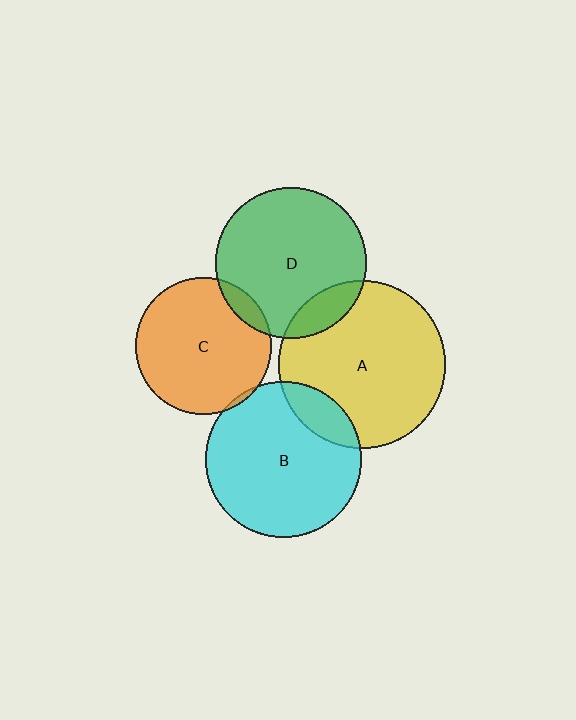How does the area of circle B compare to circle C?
Approximately 1.3 times.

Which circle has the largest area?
Circle A (yellow).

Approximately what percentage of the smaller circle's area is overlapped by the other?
Approximately 15%.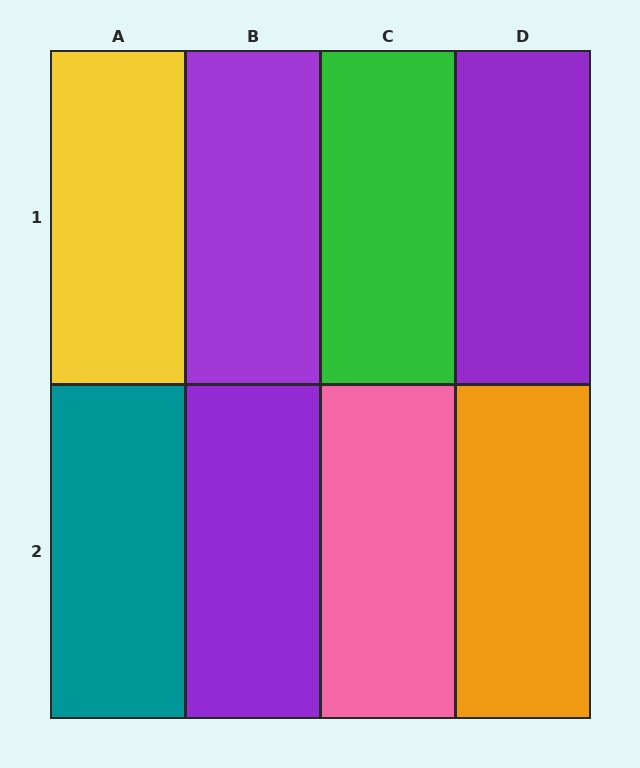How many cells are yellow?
1 cell is yellow.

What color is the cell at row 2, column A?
Teal.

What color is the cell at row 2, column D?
Orange.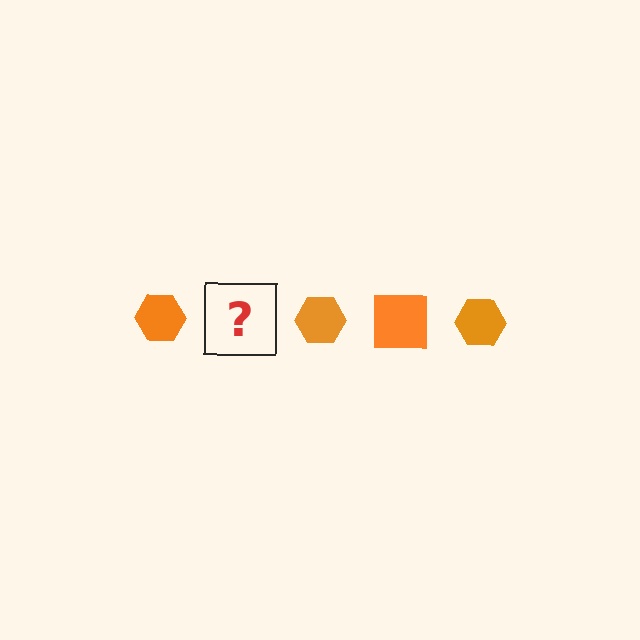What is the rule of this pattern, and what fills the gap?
The rule is that the pattern cycles through hexagon, square shapes in orange. The gap should be filled with an orange square.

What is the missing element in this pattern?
The missing element is an orange square.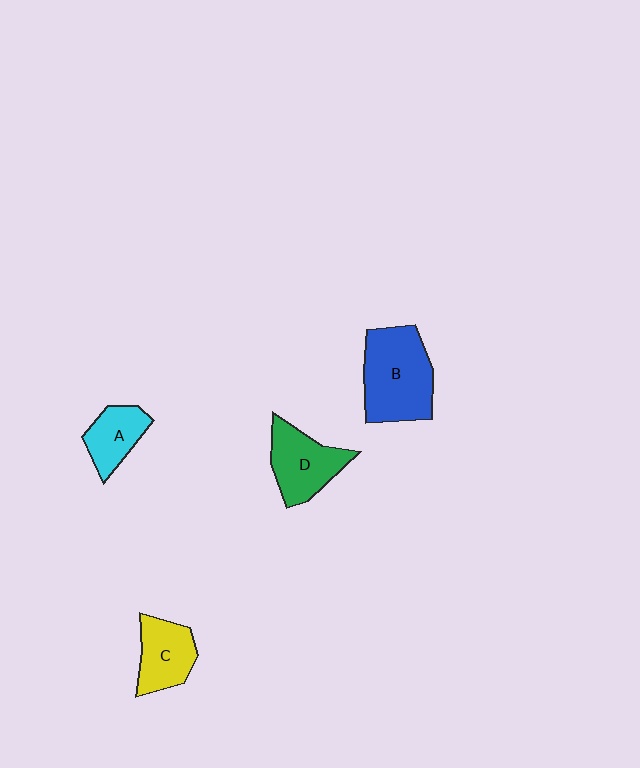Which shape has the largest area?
Shape B (blue).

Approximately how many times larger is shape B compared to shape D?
Approximately 1.4 times.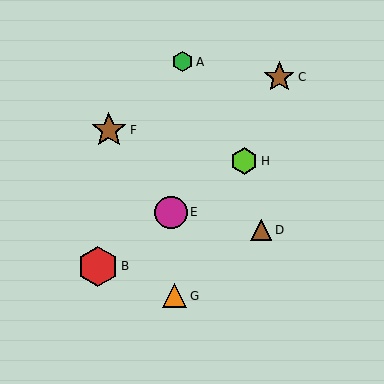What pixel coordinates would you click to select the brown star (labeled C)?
Click at (279, 77) to select the brown star C.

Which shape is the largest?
The red hexagon (labeled B) is the largest.